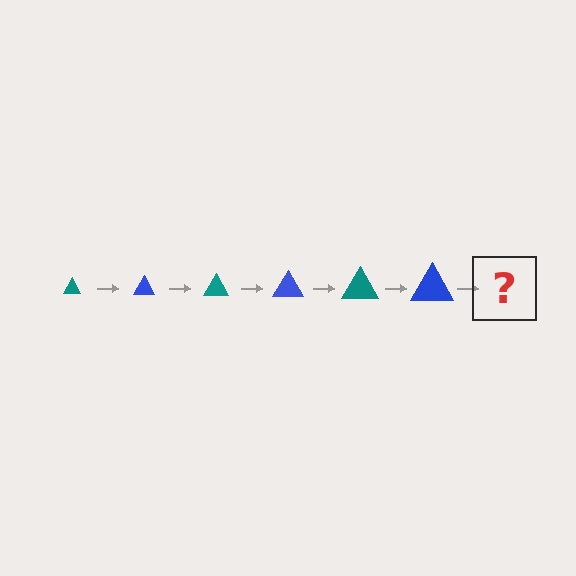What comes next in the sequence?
The next element should be a teal triangle, larger than the previous one.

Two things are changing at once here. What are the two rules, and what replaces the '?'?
The two rules are that the triangle grows larger each step and the color cycles through teal and blue. The '?' should be a teal triangle, larger than the previous one.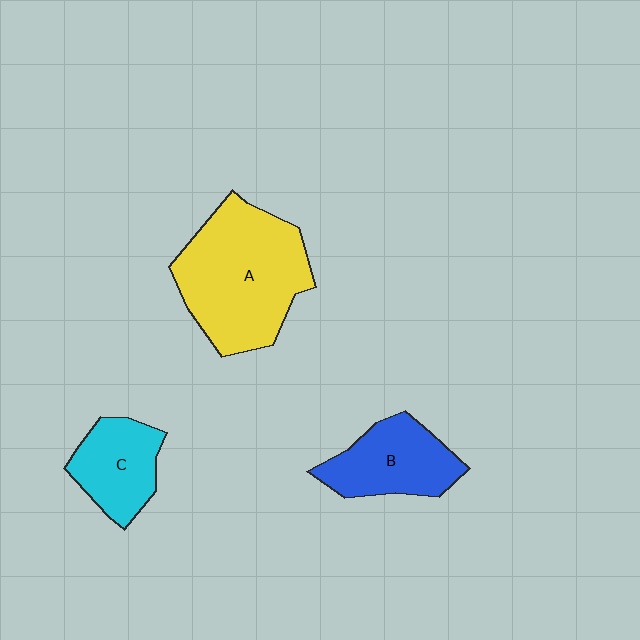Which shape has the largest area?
Shape A (yellow).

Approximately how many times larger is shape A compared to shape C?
Approximately 2.1 times.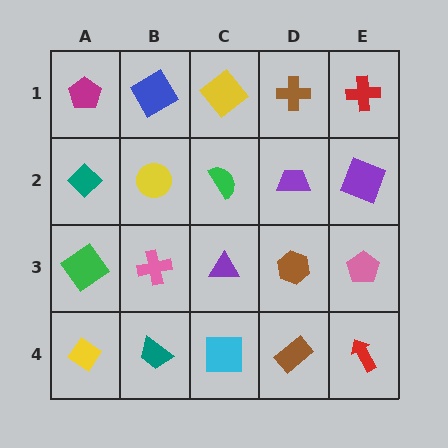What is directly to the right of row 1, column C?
A brown cross.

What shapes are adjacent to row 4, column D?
A brown hexagon (row 3, column D), a cyan square (row 4, column C), a red arrow (row 4, column E).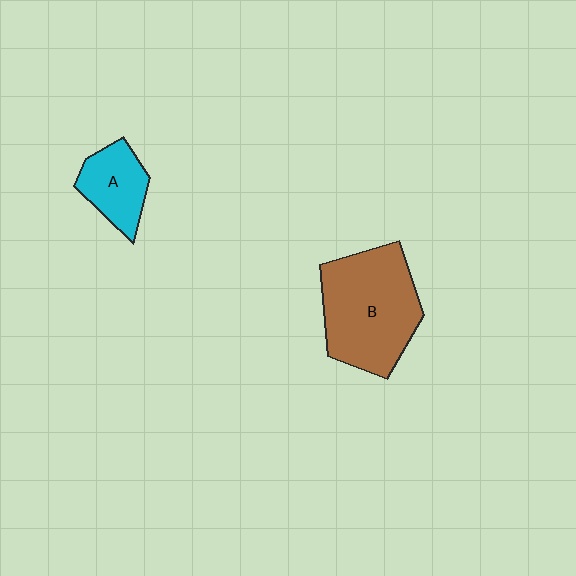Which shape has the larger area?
Shape B (brown).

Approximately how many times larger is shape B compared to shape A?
Approximately 2.2 times.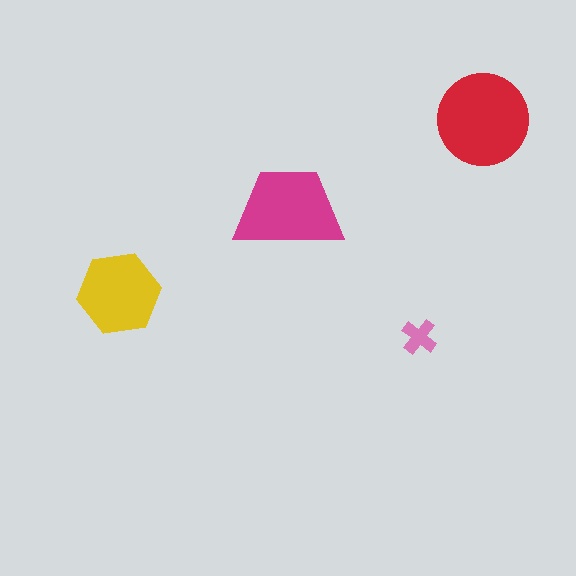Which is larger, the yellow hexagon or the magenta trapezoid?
The magenta trapezoid.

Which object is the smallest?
The pink cross.